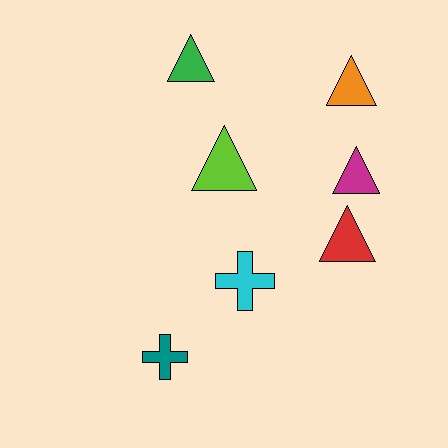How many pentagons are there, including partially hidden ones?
There are no pentagons.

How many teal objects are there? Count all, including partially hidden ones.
There is 1 teal object.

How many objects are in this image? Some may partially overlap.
There are 7 objects.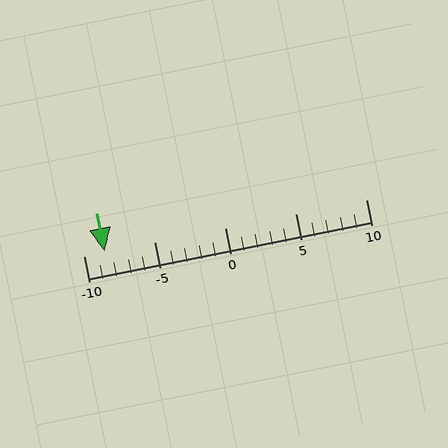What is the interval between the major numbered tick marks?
The major tick marks are spaced 5 units apart.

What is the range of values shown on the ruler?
The ruler shows values from -10 to 10.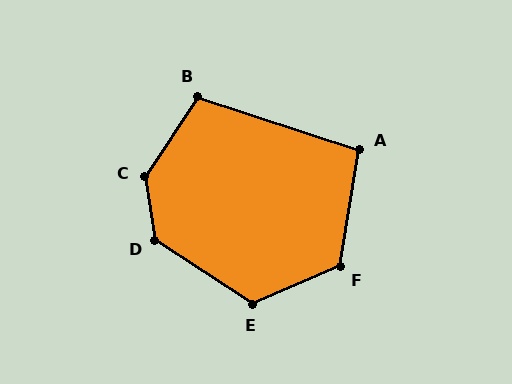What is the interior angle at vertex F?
Approximately 123 degrees (obtuse).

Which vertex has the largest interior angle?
C, at approximately 138 degrees.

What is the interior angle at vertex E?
Approximately 124 degrees (obtuse).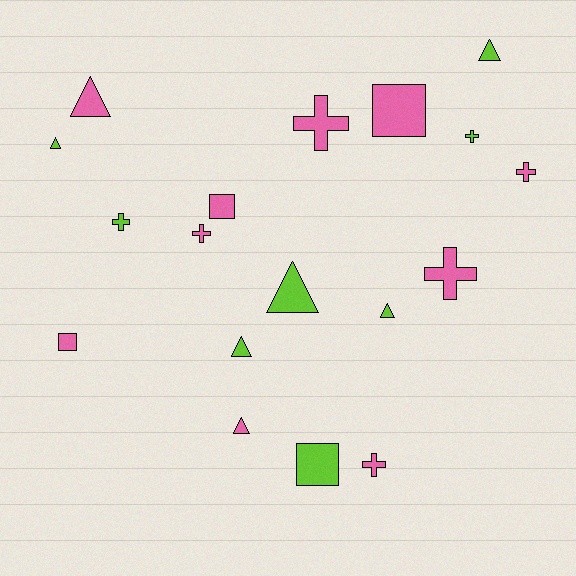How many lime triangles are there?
There are 5 lime triangles.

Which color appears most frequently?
Pink, with 10 objects.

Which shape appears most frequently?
Cross, with 7 objects.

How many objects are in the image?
There are 18 objects.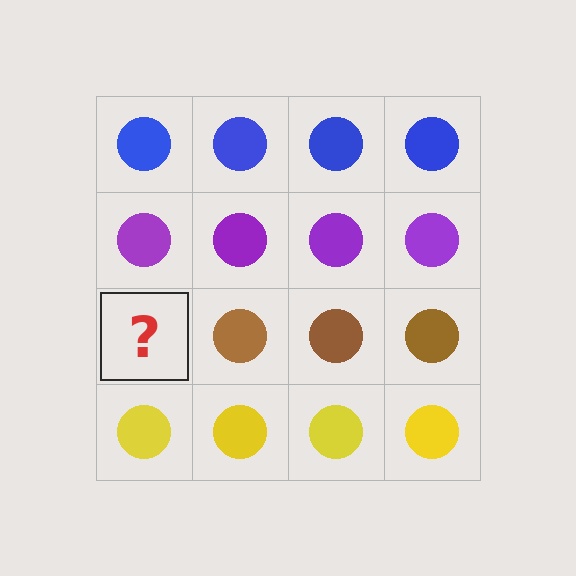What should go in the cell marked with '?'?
The missing cell should contain a brown circle.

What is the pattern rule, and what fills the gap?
The rule is that each row has a consistent color. The gap should be filled with a brown circle.